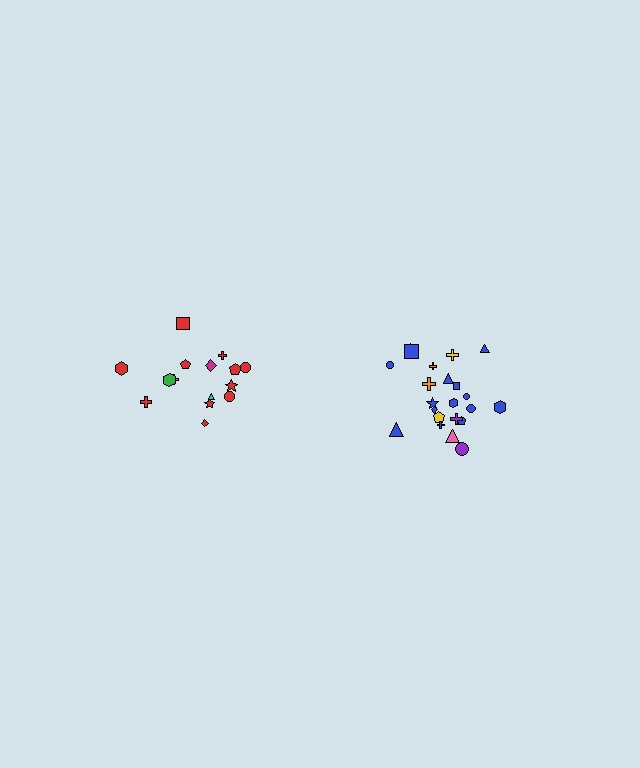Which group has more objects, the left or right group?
The right group.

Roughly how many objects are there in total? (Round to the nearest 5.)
Roughly 35 objects in total.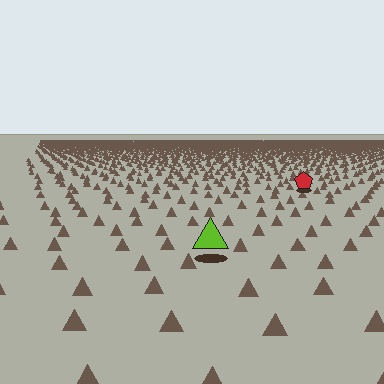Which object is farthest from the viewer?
The red pentagon is farthest from the viewer. It appears smaller and the ground texture around it is denser.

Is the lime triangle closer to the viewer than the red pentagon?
Yes. The lime triangle is closer — you can tell from the texture gradient: the ground texture is coarser near it.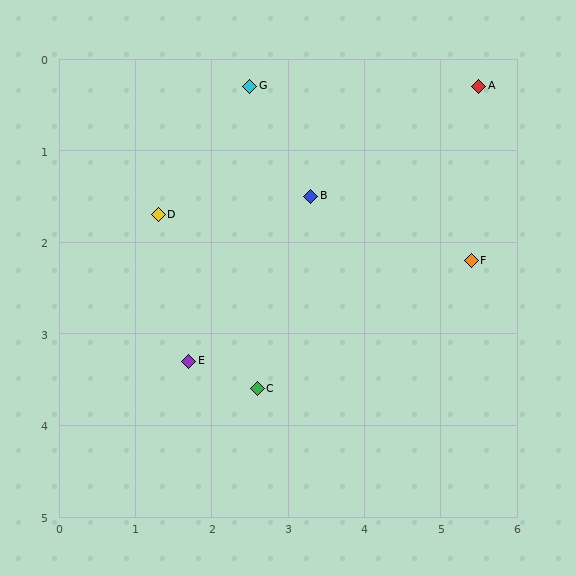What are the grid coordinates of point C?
Point C is at approximately (2.6, 3.6).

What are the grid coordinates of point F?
Point F is at approximately (5.4, 2.2).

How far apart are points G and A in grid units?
Points G and A are about 3.0 grid units apart.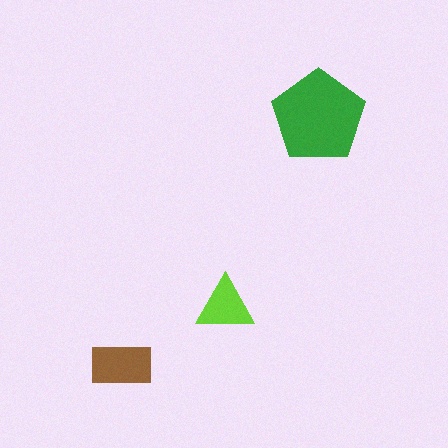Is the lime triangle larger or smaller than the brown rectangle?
Smaller.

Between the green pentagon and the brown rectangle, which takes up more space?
The green pentagon.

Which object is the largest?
The green pentagon.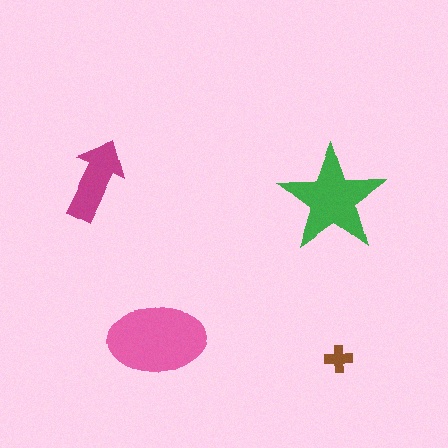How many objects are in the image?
There are 4 objects in the image.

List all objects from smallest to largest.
The brown cross, the magenta arrow, the green star, the pink ellipse.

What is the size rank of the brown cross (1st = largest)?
4th.